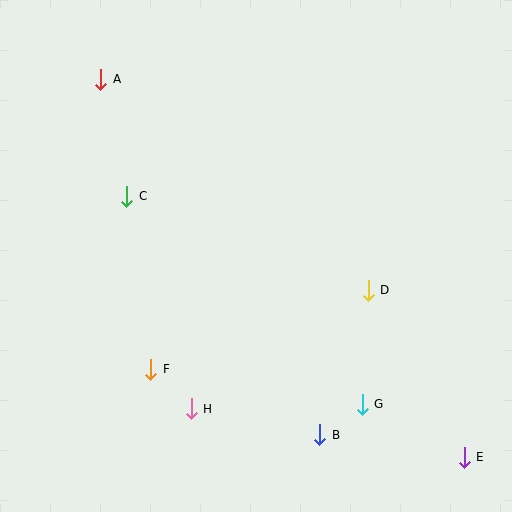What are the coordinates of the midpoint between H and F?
The midpoint between H and F is at (171, 389).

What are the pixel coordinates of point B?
Point B is at (320, 435).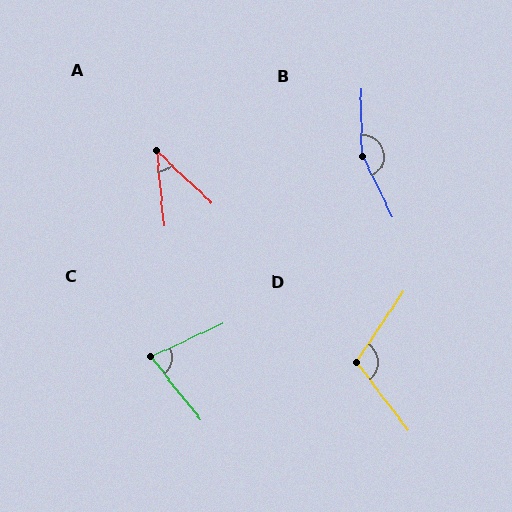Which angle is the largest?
B, at approximately 154 degrees.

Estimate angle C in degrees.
Approximately 76 degrees.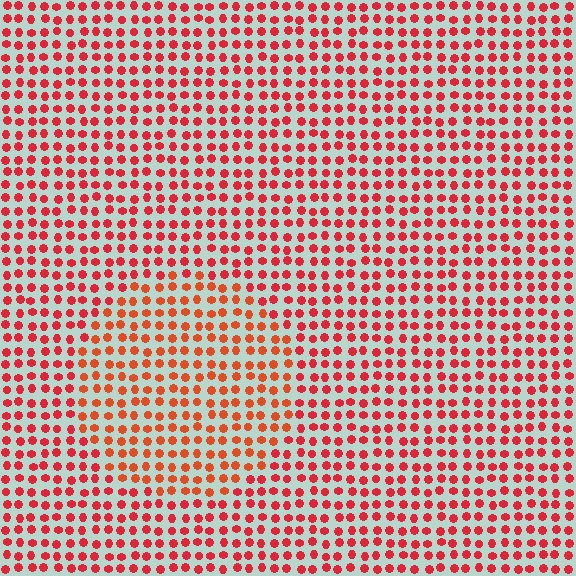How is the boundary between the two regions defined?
The boundary is defined purely by a slight shift in hue (about 20 degrees). Spacing, size, and orientation are identical on both sides.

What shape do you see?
I see a circle.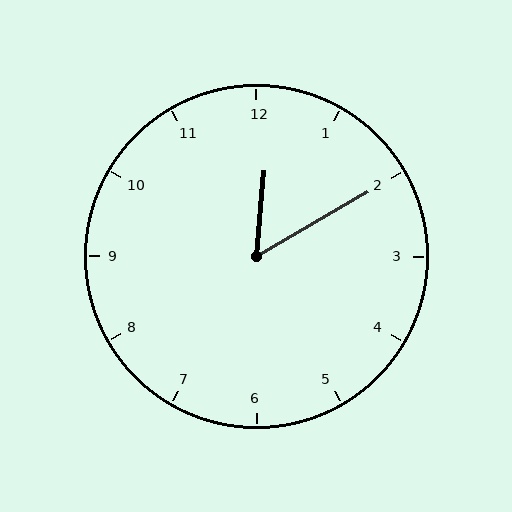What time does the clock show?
12:10.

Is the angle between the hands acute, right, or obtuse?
It is acute.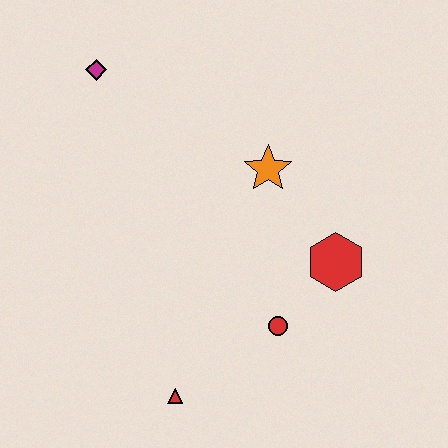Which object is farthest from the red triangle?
The magenta diamond is farthest from the red triangle.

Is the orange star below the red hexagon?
No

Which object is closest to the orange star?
The red hexagon is closest to the orange star.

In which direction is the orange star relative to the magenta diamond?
The orange star is to the right of the magenta diamond.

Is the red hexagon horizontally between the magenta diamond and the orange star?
No